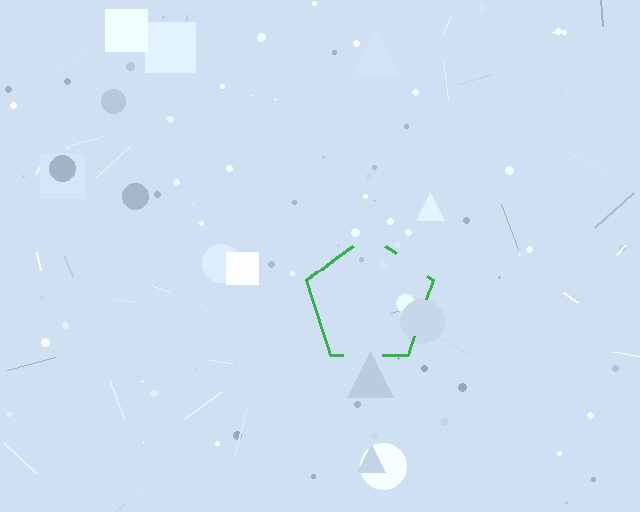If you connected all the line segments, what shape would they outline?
They would outline a pentagon.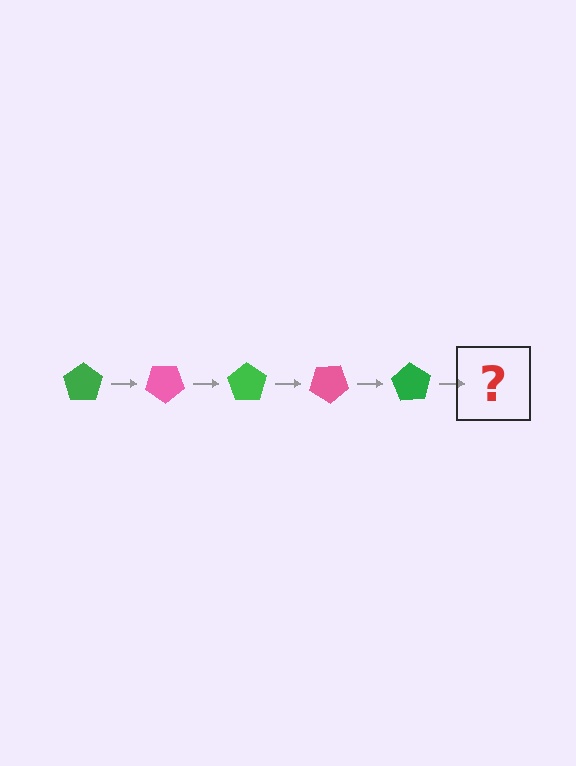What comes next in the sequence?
The next element should be a pink pentagon, rotated 175 degrees from the start.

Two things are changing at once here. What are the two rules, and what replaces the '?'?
The two rules are that it rotates 35 degrees each step and the color cycles through green and pink. The '?' should be a pink pentagon, rotated 175 degrees from the start.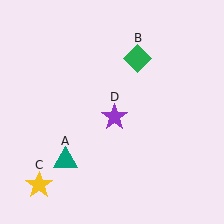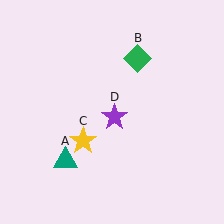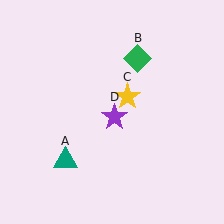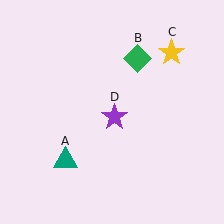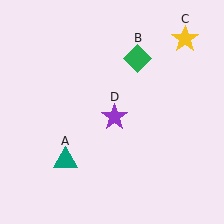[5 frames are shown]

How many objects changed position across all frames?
1 object changed position: yellow star (object C).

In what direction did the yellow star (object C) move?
The yellow star (object C) moved up and to the right.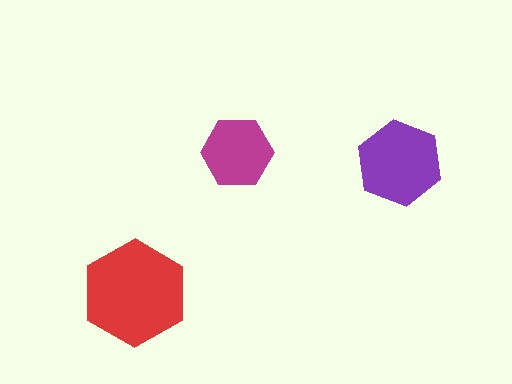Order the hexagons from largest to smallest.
the red one, the purple one, the magenta one.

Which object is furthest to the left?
The red hexagon is leftmost.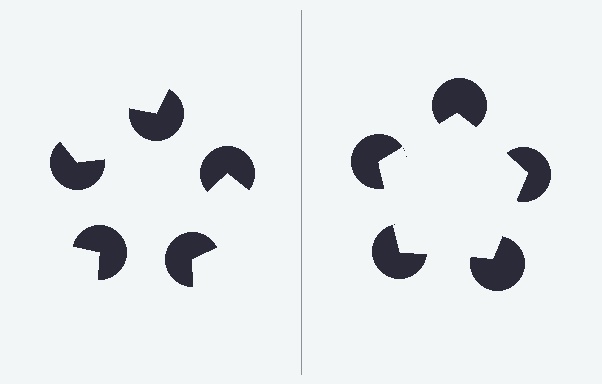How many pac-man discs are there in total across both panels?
10 — 5 on each side.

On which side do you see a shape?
An illusory pentagon appears on the right side. On the left side the wedge cuts are rotated, so no coherent shape forms.